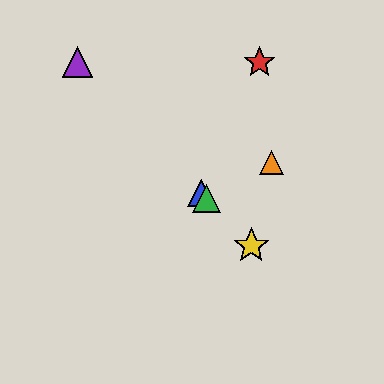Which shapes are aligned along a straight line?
The blue triangle, the green triangle, the yellow star, the purple triangle are aligned along a straight line.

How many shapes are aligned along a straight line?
4 shapes (the blue triangle, the green triangle, the yellow star, the purple triangle) are aligned along a straight line.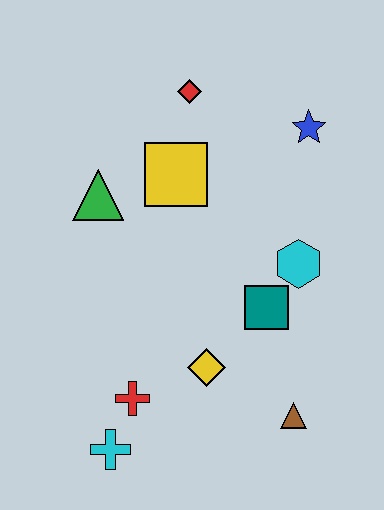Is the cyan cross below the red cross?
Yes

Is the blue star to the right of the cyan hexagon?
Yes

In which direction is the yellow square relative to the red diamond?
The yellow square is below the red diamond.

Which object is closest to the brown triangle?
The yellow diamond is closest to the brown triangle.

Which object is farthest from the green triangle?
The brown triangle is farthest from the green triangle.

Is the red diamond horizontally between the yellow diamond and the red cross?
Yes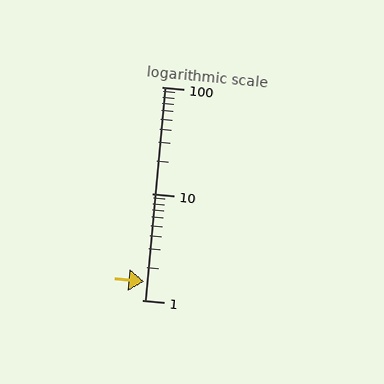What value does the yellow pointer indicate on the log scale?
The pointer indicates approximately 1.5.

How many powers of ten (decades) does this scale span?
The scale spans 2 decades, from 1 to 100.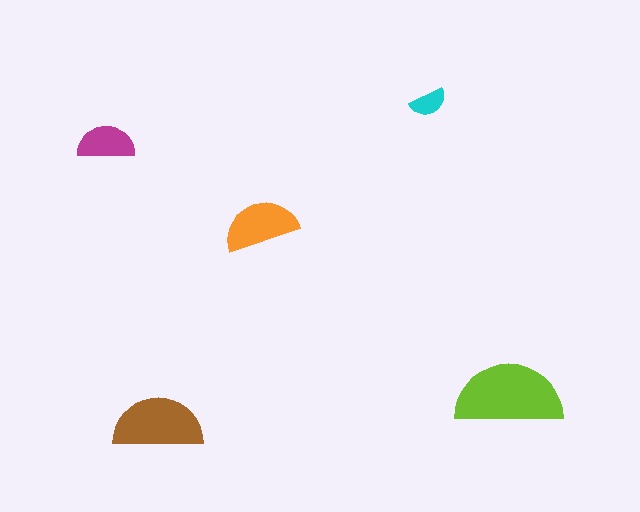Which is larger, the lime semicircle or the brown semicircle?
The lime one.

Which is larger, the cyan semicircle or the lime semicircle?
The lime one.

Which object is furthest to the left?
The magenta semicircle is leftmost.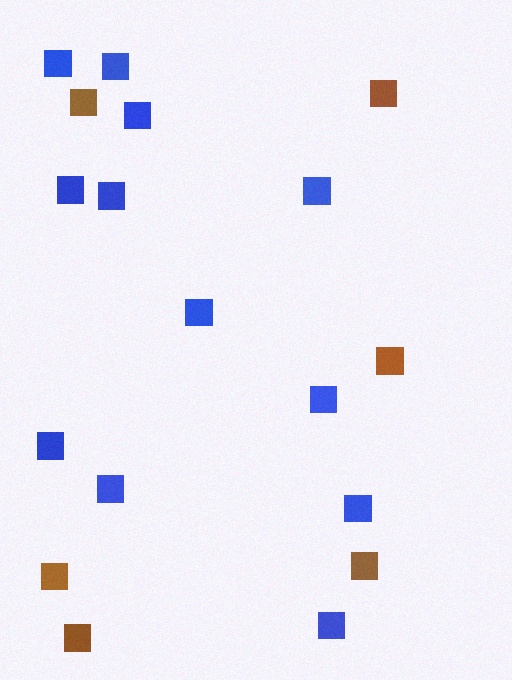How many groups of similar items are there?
There are 2 groups: one group of brown squares (6) and one group of blue squares (12).